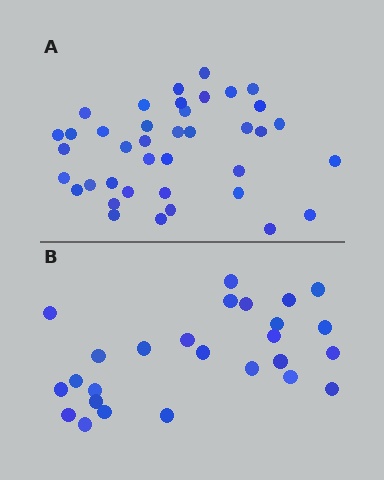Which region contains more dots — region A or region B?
Region A (the top region) has more dots.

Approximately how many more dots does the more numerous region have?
Region A has approximately 15 more dots than region B.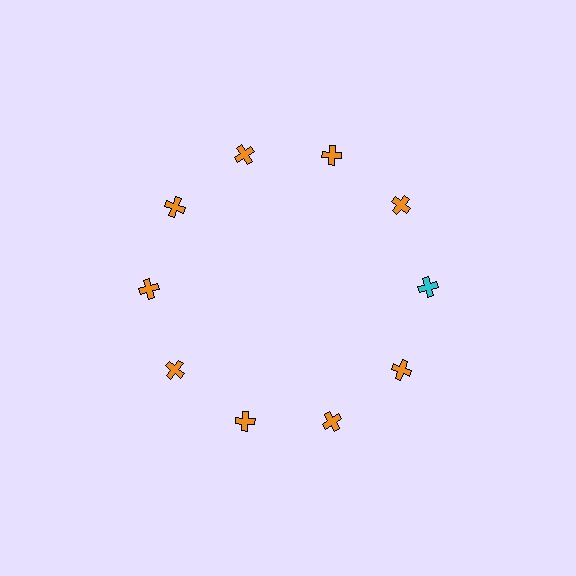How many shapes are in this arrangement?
There are 10 shapes arranged in a ring pattern.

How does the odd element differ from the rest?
It has a different color: cyan instead of orange.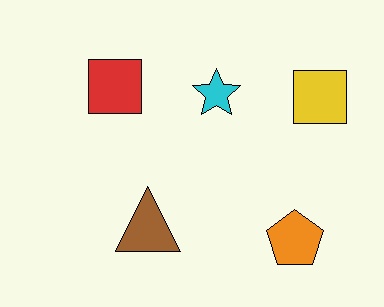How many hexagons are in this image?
There are no hexagons.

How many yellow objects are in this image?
There is 1 yellow object.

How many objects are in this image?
There are 5 objects.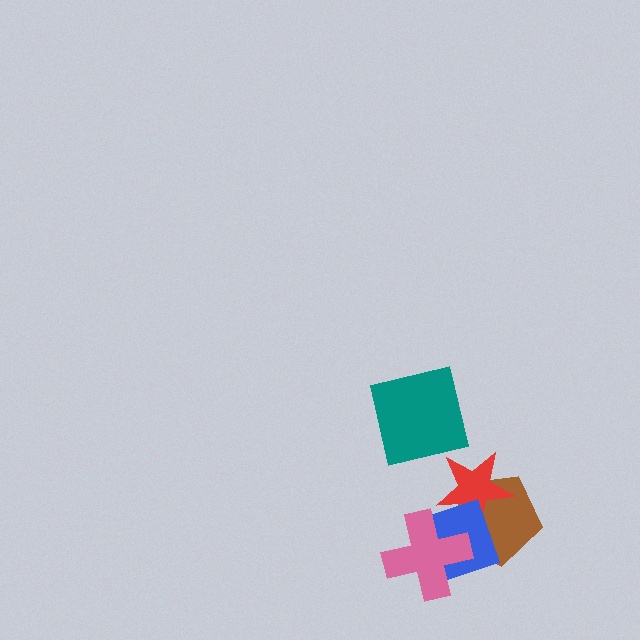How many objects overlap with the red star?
2 objects overlap with the red star.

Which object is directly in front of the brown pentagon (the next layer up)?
The red star is directly in front of the brown pentagon.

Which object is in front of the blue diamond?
The pink cross is in front of the blue diamond.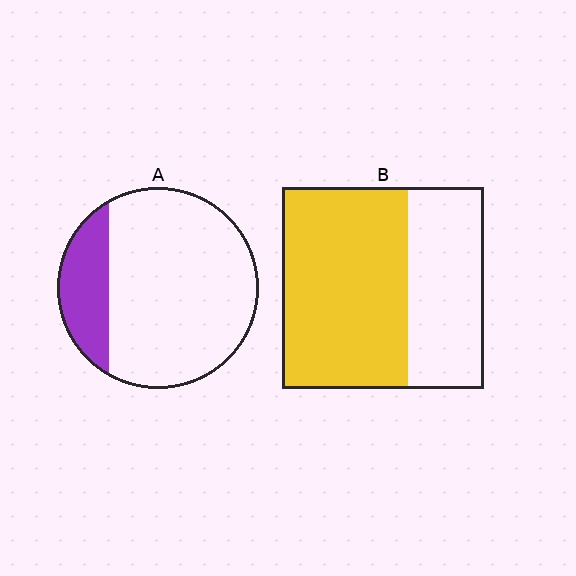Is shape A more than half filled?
No.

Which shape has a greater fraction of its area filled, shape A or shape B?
Shape B.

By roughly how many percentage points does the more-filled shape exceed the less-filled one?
By roughly 40 percentage points (B over A).